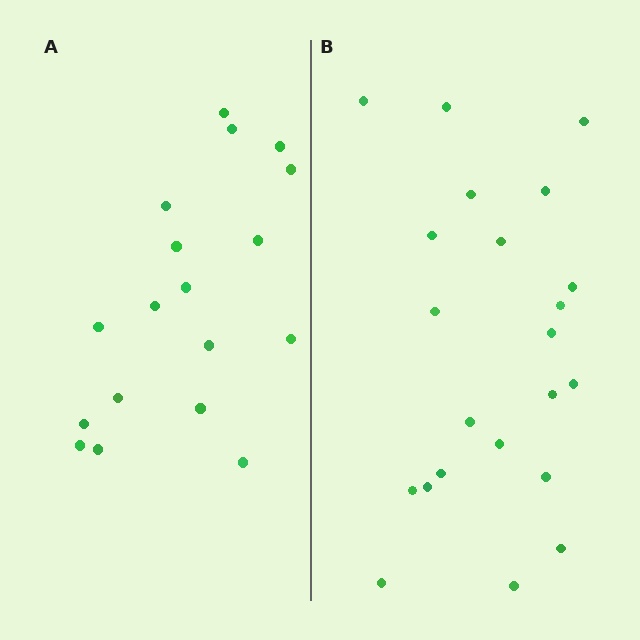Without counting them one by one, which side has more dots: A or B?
Region B (the right region) has more dots.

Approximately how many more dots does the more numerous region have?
Region B has about 4 more dots than region A.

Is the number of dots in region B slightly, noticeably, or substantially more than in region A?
Region B has only slightly more — the two regions are fairly close. The ratio is roughly 1.2 to 1.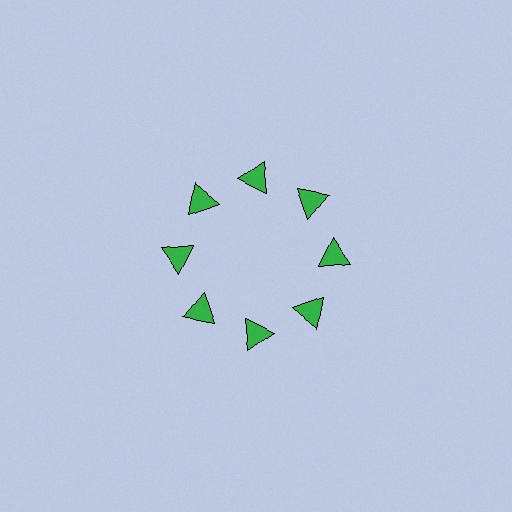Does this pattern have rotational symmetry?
Yes, this pattern has 8-fold rotational symmetry. It looks the same after rotating 45 degrees around the center.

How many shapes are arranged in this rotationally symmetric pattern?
There are 8 shapes, arranged in 8 groups of 1.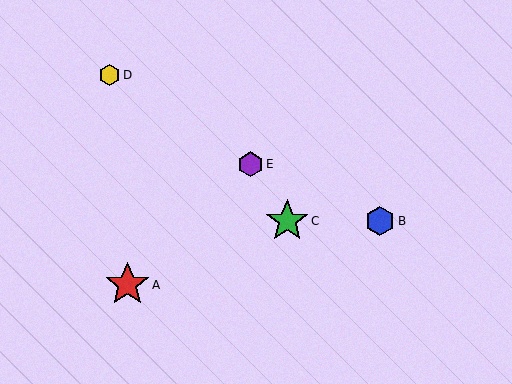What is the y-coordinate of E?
Object E is at y≈164.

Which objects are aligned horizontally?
Objects B, C are aligned horizontally.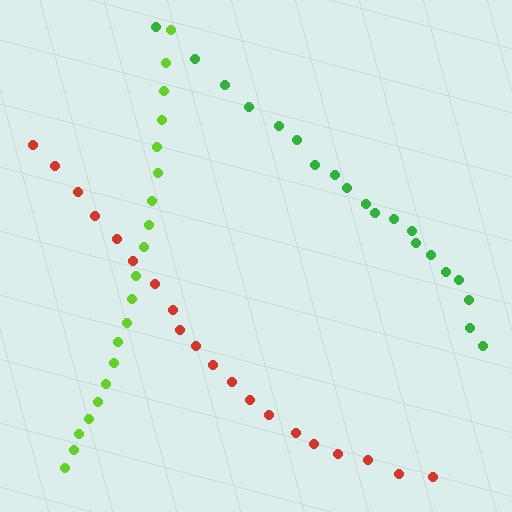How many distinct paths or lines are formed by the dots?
There are 3 distinct paths.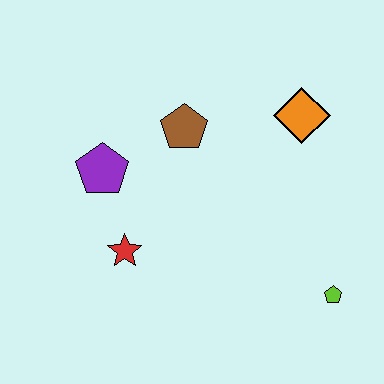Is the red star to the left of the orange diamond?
Yes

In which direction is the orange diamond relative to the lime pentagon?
The orange diamond is above the lime pentagon.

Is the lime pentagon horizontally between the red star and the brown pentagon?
No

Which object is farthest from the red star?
The orange diamond is farthest from the red star.